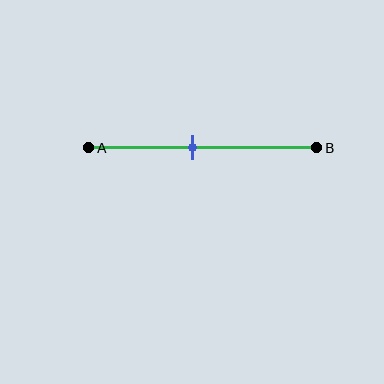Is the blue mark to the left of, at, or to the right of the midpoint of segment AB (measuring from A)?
The blue mark is to the left of the midpoint of segment AB.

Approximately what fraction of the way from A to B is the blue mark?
The blue mark is approximately 45% of the way from A to B.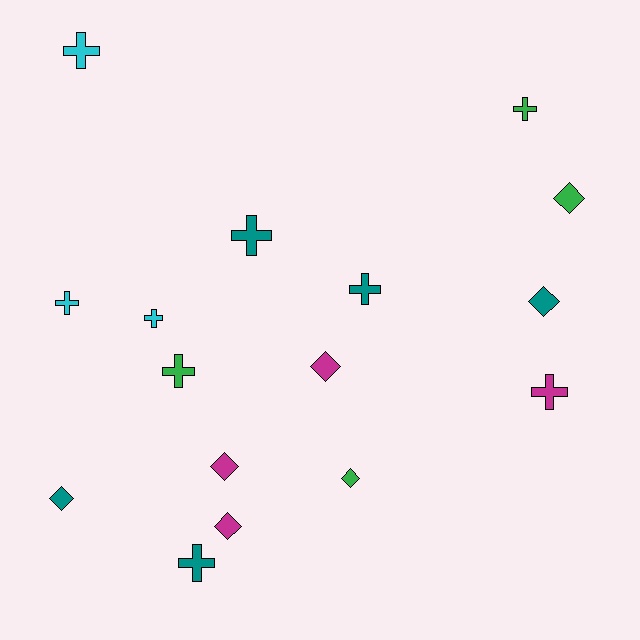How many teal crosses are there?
There are 3 teal crosses.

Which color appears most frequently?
Teal, with 5 objects.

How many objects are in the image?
There are 16 objects.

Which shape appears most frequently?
Cross, with 9 objects.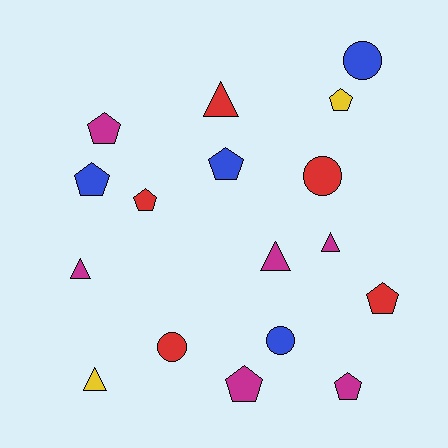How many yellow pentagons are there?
There is 1 yellow pentagon.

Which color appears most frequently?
Magenta, with 6 objects.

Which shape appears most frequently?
Pentagon, with 8 objects.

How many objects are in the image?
There are 17 objects.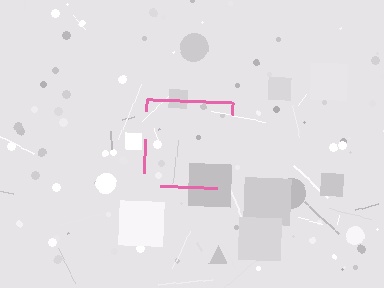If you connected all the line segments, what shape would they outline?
They would outline a square.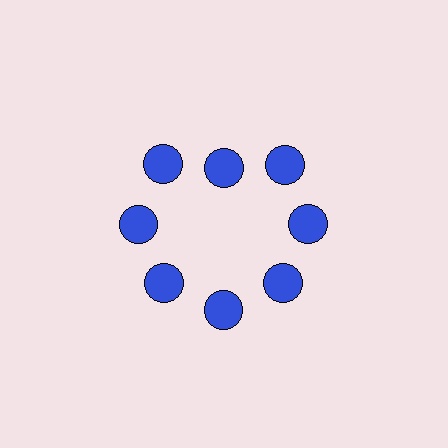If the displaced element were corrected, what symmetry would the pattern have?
It would have 8-fold rotational symmetry — the pattern would map onto itself every 45 degrees.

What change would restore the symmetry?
The symmetry would be restored by moving it outward, back onto the ring so that all 8 circles sit at equal angles and equal distance from the center.